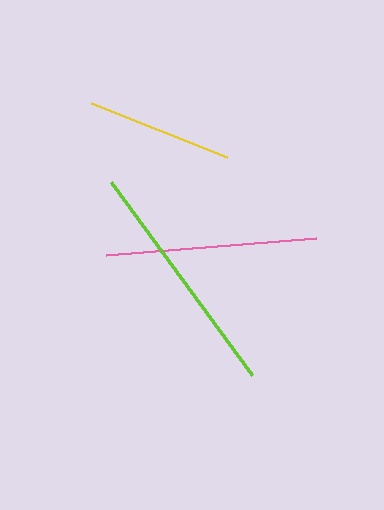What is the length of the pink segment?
The pink segment is approximately 211 pixels long.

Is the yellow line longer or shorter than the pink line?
The pink line is longer than the yellow line.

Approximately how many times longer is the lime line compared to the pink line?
The lime line is approximately 1.1 times the length of the pink line.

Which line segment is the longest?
The lime line is the longest at approximately 239 pixels.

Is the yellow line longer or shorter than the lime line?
The lime line is longer than the yellow line.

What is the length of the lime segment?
The lime segment is approximately 239 pixels long.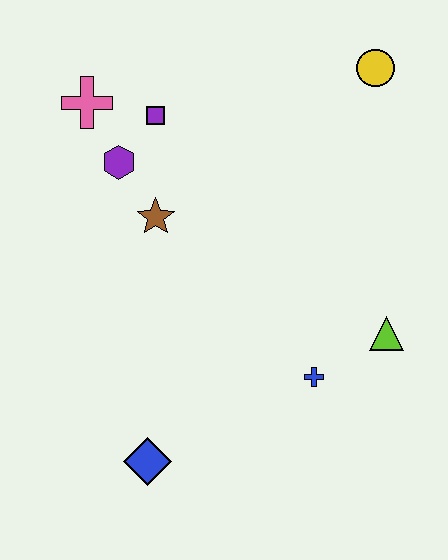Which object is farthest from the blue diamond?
The yellow circle is farthest from the blue diamond.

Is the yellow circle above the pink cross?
Yes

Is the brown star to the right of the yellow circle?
No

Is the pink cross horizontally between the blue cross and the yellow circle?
No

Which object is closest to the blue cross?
The lime triangle is closest to the blue cross.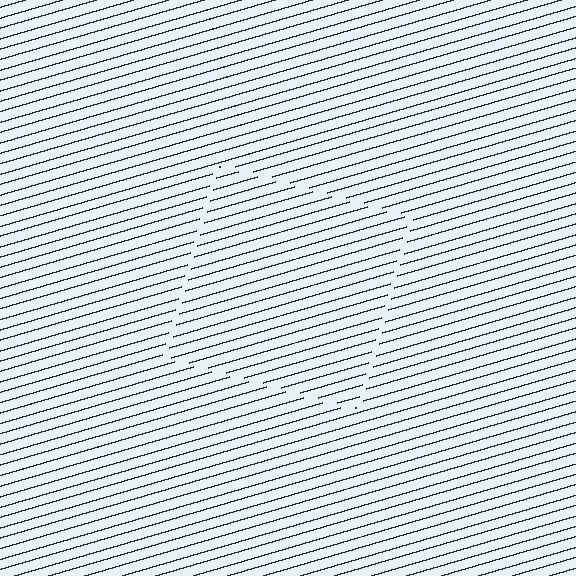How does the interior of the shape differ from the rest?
The interior of the shape contains the same grating, shifted by half a period — the contour is defined by the phase discontinuity where line-ends from the inner and outer gratings abut.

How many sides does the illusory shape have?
4 sides — the line-ends trace a square.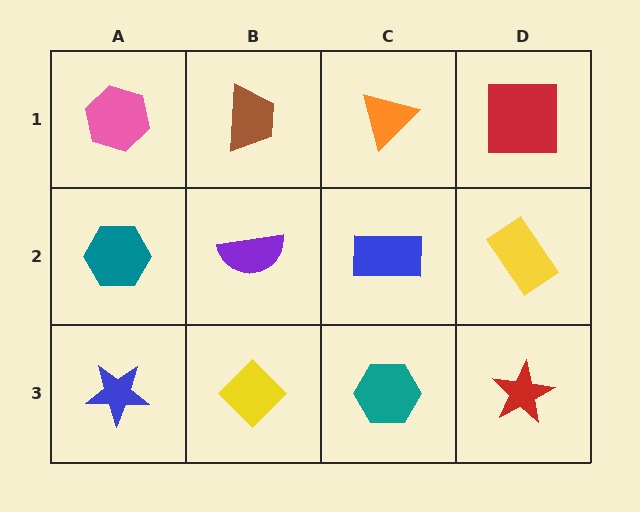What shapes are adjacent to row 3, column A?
A teal hexagon (row 2, column A), a yellow diamond (row 3, column B).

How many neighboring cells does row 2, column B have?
4.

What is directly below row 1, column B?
A purple semicircle.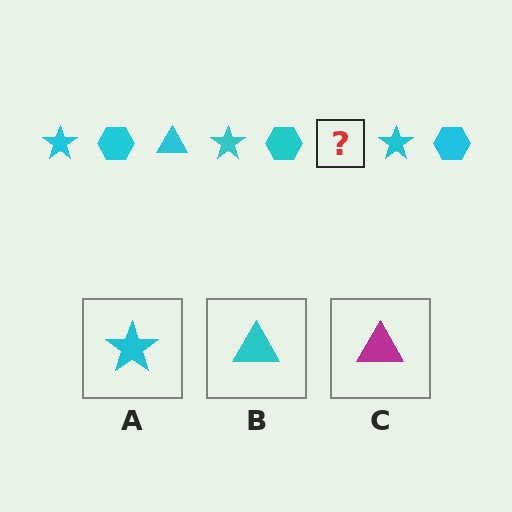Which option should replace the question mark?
Option B.